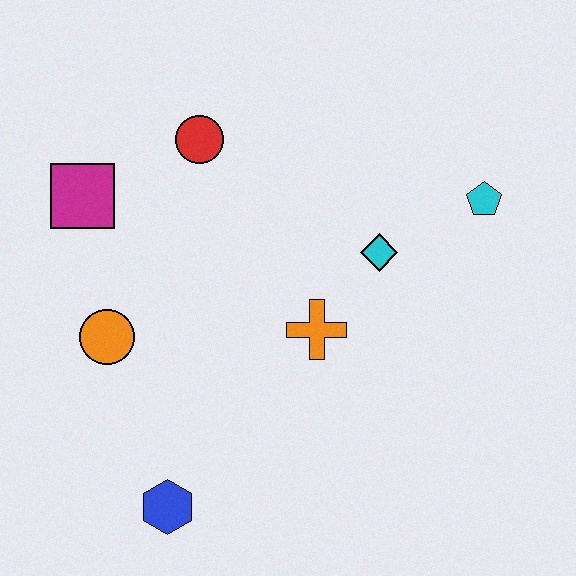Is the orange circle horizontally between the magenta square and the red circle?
Yes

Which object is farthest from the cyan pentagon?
The blue hexagon is farthest from the cyan pentagon.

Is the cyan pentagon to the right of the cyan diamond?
Yes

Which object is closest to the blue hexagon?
The orange circle is closest to the blue hexagon.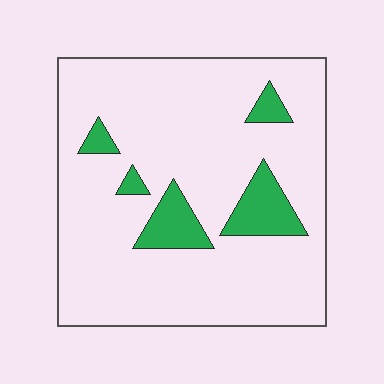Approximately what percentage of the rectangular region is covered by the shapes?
Approximately 10%.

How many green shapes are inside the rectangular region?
5.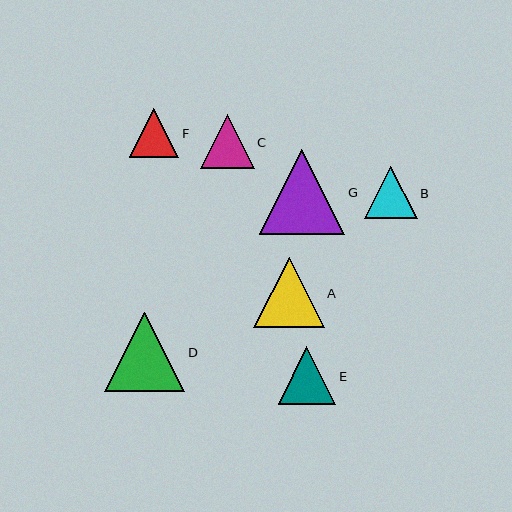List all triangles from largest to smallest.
From largest to smallest: G, D, A, E, C, B, F.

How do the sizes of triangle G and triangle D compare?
Triangle G and triangle D are approximately the same size.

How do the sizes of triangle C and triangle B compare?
Triangle C and triangle B are approximately the same size.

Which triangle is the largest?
Triangle G is the largest with a size of approximately 86 pixels.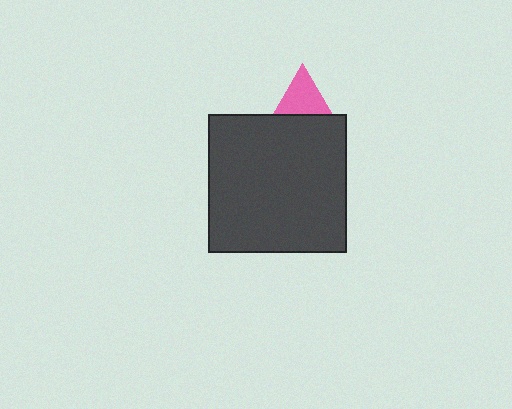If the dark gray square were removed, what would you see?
You would see the complete pink triangle.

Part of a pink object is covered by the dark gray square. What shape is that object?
It is a triangle.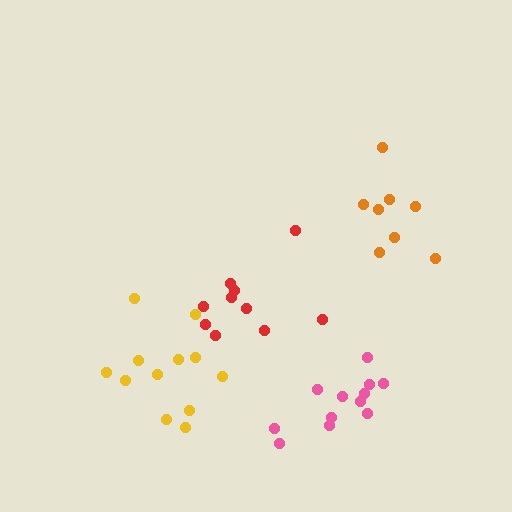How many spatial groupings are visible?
There are 4 spatial groupings.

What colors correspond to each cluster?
The clusters are colored: orange, red, pink, yellow.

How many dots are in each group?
Group 1: 8 dots, Group 2: 10 dots, Group 3: 12 dots, Group 4: 12 dots (42 total).